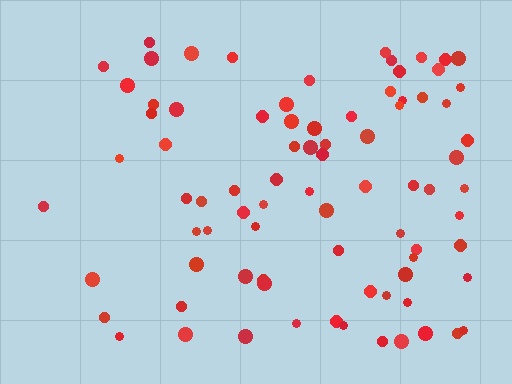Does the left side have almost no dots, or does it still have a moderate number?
Still a moderate number, just noticeably fewer than the right.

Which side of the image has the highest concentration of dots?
The right.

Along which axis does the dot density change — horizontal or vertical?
Horizontal.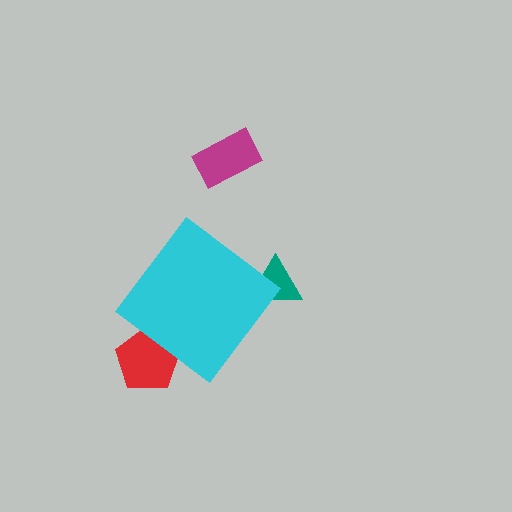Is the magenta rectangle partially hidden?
No, the magenta rectangle is fully visible.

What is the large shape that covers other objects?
A cyan diamond.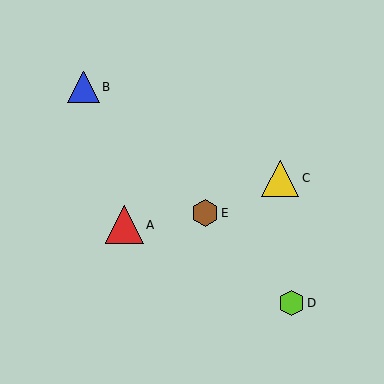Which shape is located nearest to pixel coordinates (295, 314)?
The lime hexagon (labeled D) at (292, 303) is nearest to that location.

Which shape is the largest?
The red triangle (labeled A) is the largest.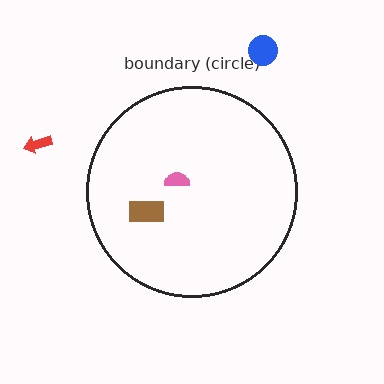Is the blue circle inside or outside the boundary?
Outside.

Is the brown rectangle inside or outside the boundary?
Inside.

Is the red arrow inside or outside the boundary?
Outside.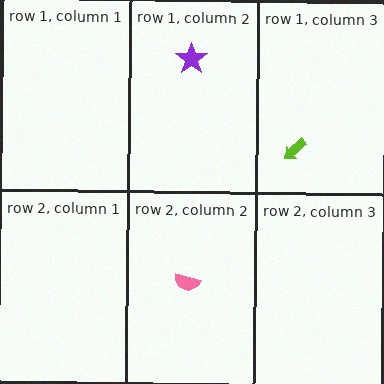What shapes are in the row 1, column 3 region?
The lime arrow.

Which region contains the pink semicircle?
The row 2, column 2 region.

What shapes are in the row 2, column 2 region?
The pink semicircle.